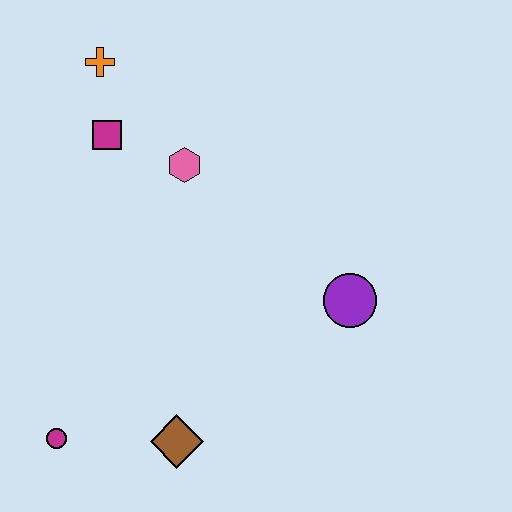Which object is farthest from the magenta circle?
The orange cross is farthest from the magenta circle.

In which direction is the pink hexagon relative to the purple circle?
The pink hexagon is to the left of the purple circle.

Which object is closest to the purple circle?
The pink hexagon is closest to the purple circle.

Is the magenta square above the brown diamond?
Yes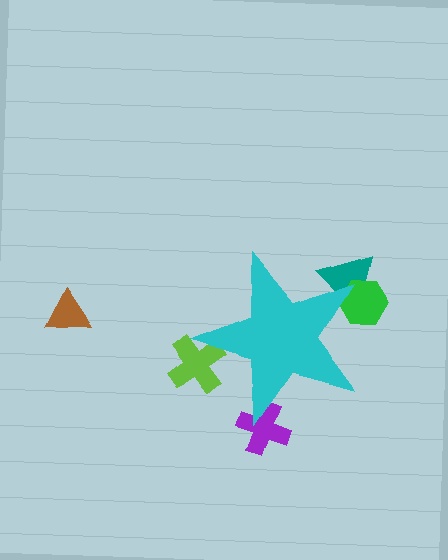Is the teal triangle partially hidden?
Yes, the teal triangle is partially hidden behind the cyan star.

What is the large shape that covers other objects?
A cyan star.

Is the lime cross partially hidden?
Yes, the lime cross is partially hidden behind the cyan star.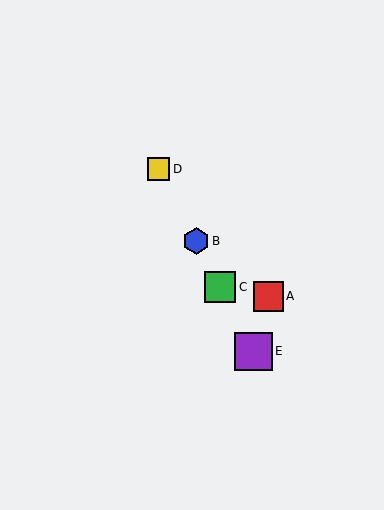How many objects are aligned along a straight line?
4 objects (B, C, D, E) are aligned along a straight line.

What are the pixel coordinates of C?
Object C is at (220, 287).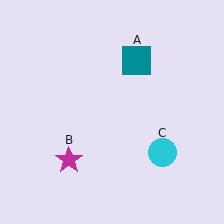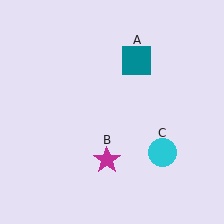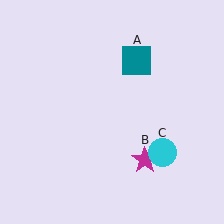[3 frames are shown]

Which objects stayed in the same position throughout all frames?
Teal square (object A) and cyan circle (object C) remained stationary.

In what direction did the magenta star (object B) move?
The magenta star (object B) moved right.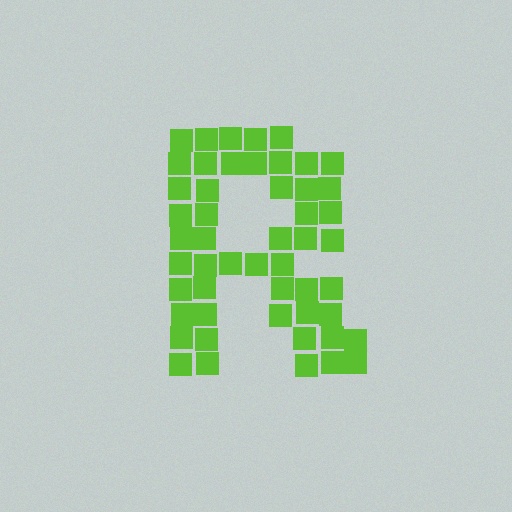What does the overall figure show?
The overall figure shows the letter R.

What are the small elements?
The small elements are squares.